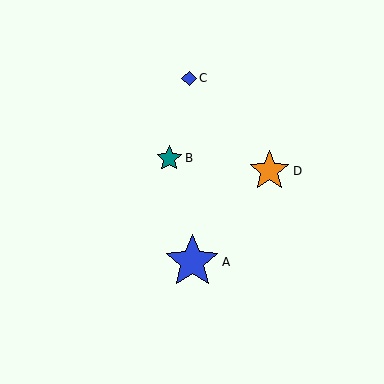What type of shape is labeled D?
Shape D is an orange star.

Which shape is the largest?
The blue star (labeled A) is the largest.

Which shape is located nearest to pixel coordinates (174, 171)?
The teal star (labeled B) at (169, 159) is nearest to that location.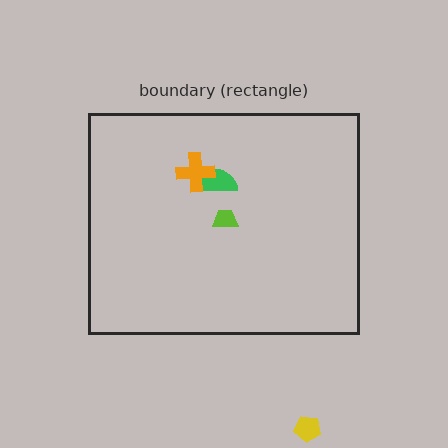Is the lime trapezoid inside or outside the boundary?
Inside.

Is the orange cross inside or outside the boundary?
Inside.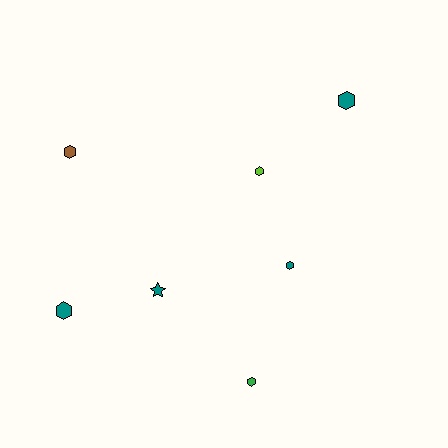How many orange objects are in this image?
There are no orange objects.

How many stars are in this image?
There is 1 star.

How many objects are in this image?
There are 7 objects.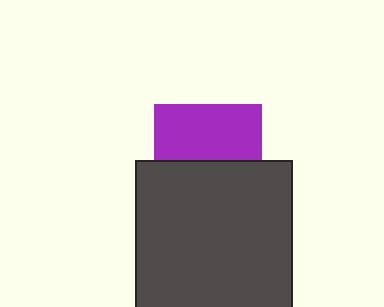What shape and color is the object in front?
The object in front is a dark gray square.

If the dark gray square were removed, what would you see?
You would see the complete purple square.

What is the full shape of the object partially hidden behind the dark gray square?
The partially hidden object is a purple square.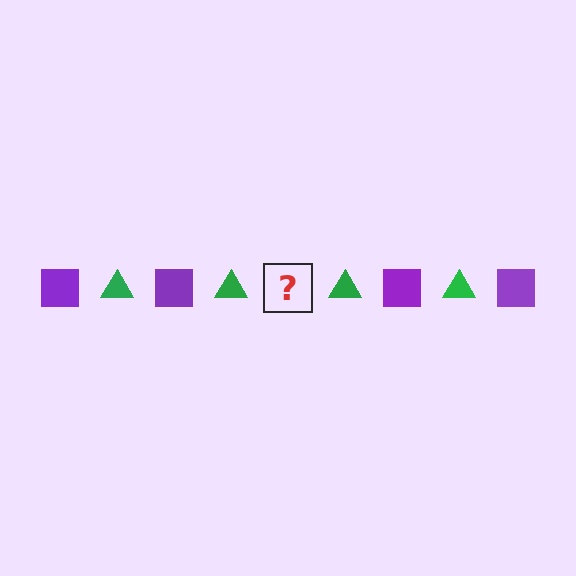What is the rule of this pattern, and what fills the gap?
The rule is that the pattern alternates between purple square and green triangle. The gap should be filled with a purple square.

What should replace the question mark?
The question mark should be replaced with a purple square.